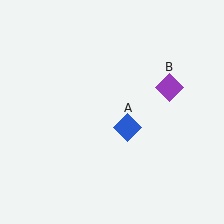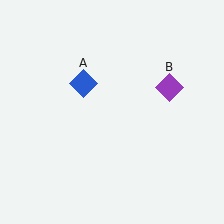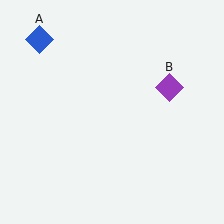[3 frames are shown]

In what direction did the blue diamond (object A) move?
The blue diamond (object A) moved up and to the left.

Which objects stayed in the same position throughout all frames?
Purple diamond (object B) remained stationary.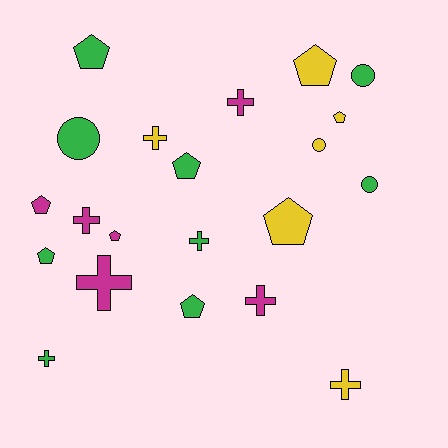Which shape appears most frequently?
Pentagon, with 9 objects.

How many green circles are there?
There are 3 green circles.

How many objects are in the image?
There are 21 objects.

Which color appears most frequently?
Green, with 9 objects.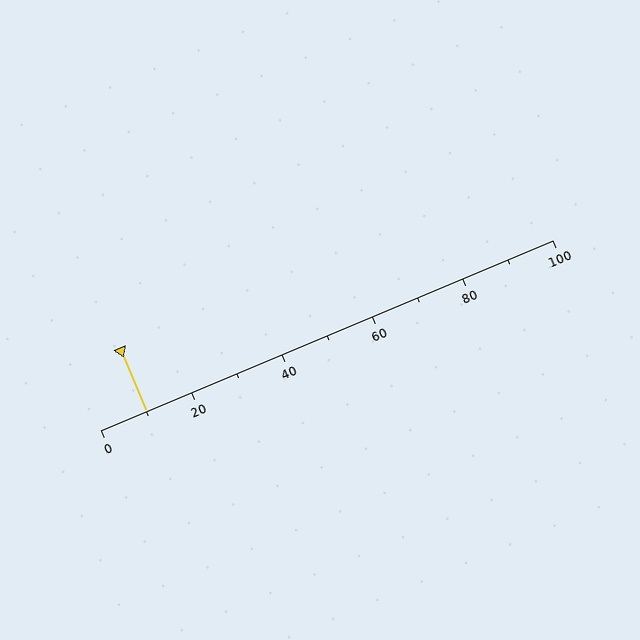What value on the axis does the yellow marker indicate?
The marker indicates approximately 10.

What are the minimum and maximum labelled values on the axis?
The axis runs from 0 to 100.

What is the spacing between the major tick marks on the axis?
The major ticks are spaced 20 apart.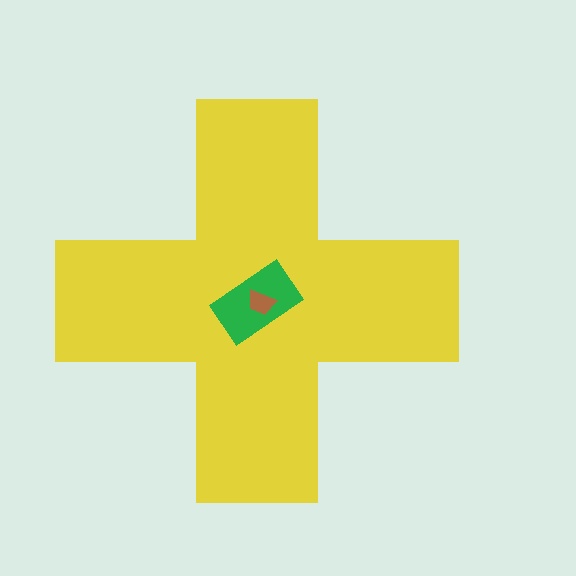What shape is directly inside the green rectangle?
The brown trapezoid.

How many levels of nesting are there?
3.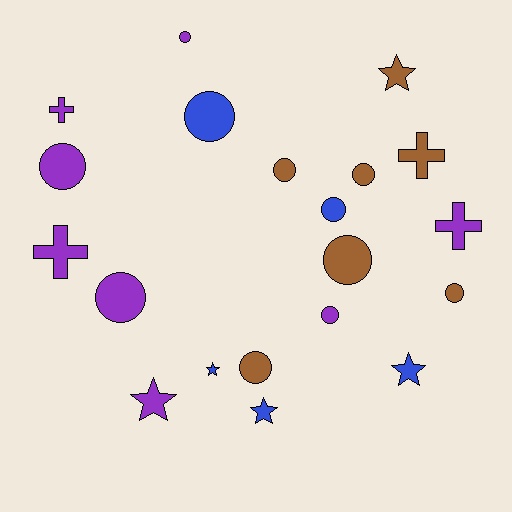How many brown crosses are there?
There is 1 brown cross.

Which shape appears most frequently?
Circle, with 11 objects.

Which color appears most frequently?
Purple, with 8 objects.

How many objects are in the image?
There are 20 objects.